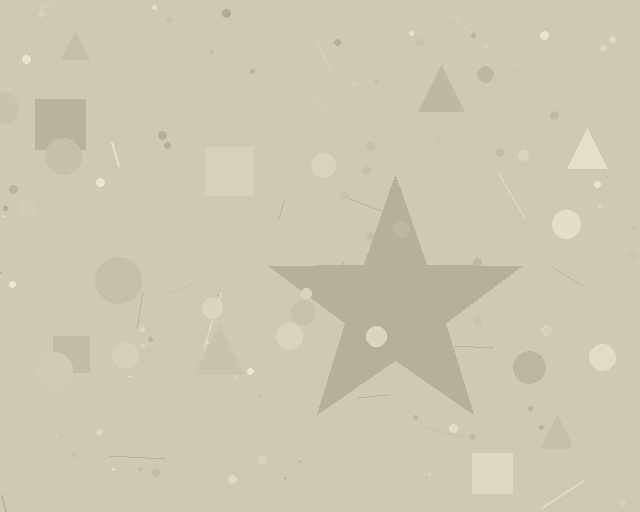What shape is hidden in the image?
A star is hidden in the image.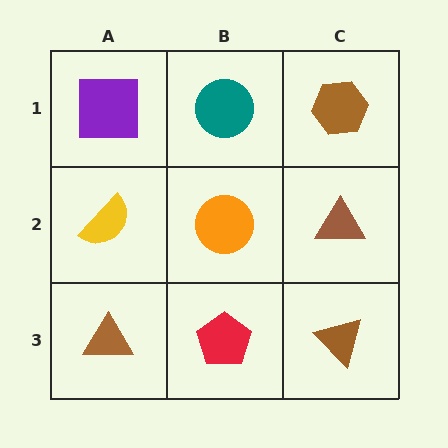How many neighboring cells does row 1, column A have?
2.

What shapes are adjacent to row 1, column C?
A brown triangle (row 2, column C), a teal circle (row 1, column B).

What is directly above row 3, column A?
A yellow semicircle.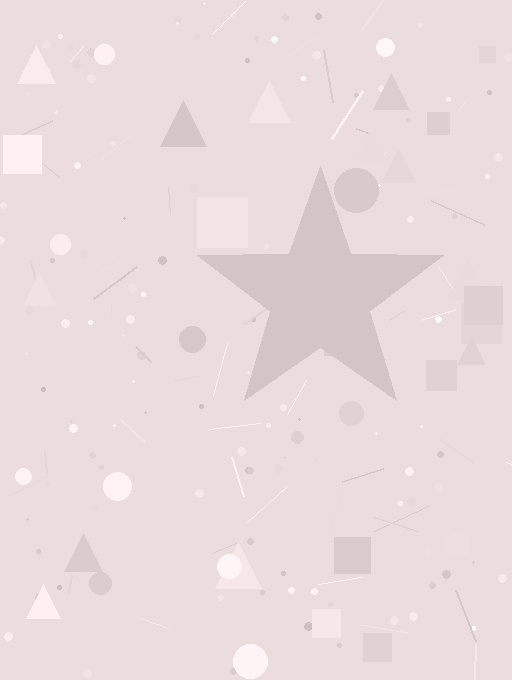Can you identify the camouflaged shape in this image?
The camouflaged shape is a star.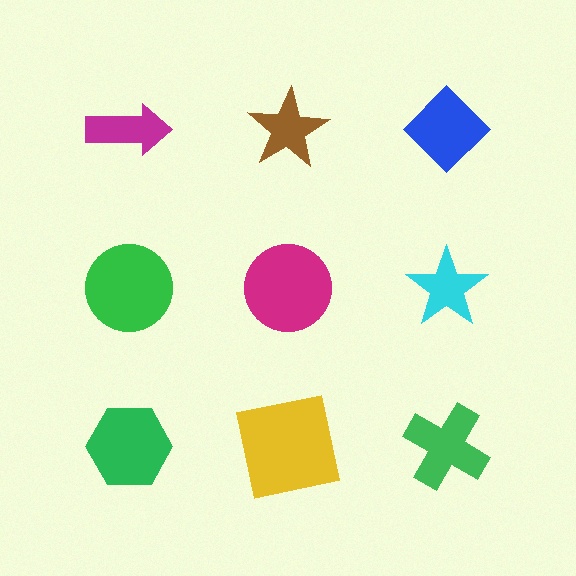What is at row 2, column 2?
A magenta circle.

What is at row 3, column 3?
A green cross.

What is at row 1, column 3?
A blue diamond.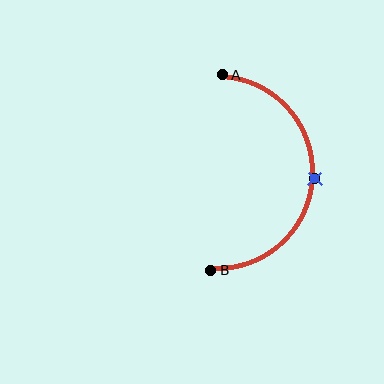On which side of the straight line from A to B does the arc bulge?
The arc bulges to the right of the straight line connecting A and B.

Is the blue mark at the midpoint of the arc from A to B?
Yes. The blue mark lies on the arc at equal arc-length from both A and B — it is the arc midpoint.